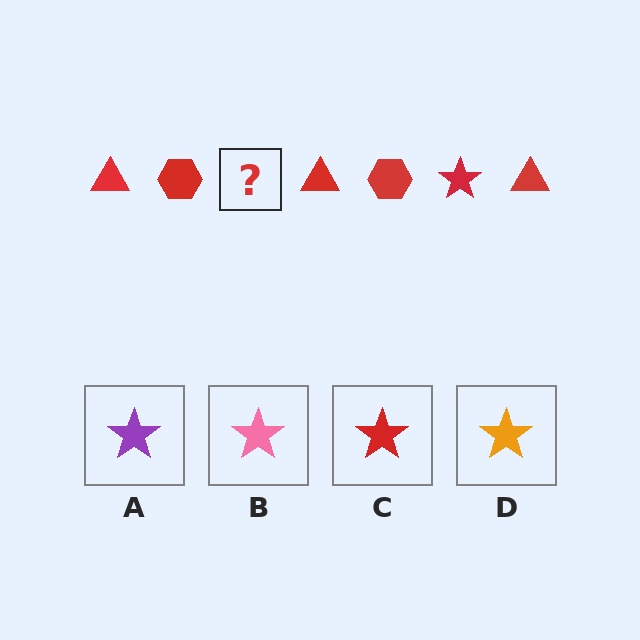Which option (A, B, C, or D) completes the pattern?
C.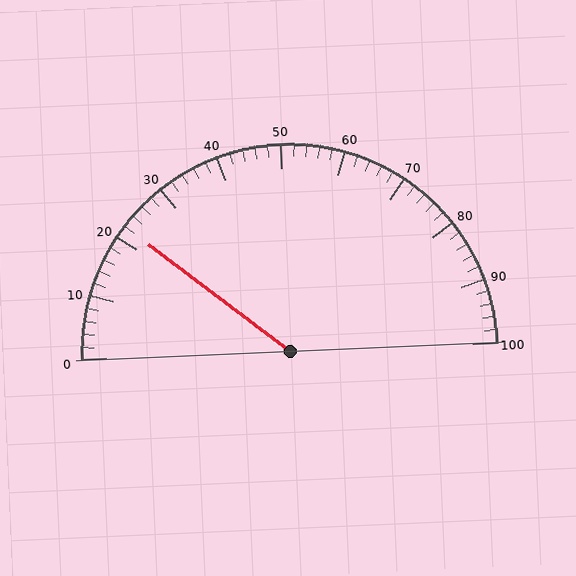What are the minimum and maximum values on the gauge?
The gauge ranges from 0 to 100.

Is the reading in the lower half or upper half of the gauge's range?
The reading is in the lower half of the range (0 to 100).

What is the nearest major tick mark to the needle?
The nearest major tick mark is 20.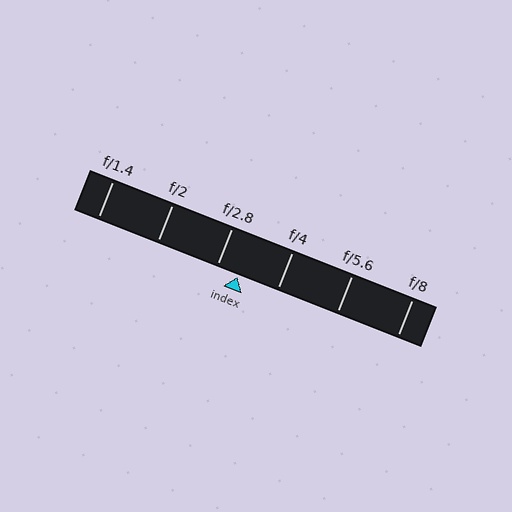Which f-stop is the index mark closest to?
The index mark is closest to f/2.8.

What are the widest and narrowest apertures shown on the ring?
The widest aperture shown is f/1.4 and the narrowest is f/8.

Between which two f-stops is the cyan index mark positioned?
The index mark is between f/2.8 and f/4.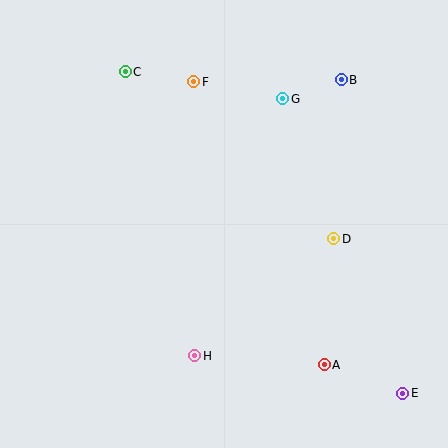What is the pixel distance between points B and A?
The distance between B and A is 286 pixels.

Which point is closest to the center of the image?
Point D at (334, 239) is closest to the center.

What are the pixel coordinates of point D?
Point D is at (334, 239).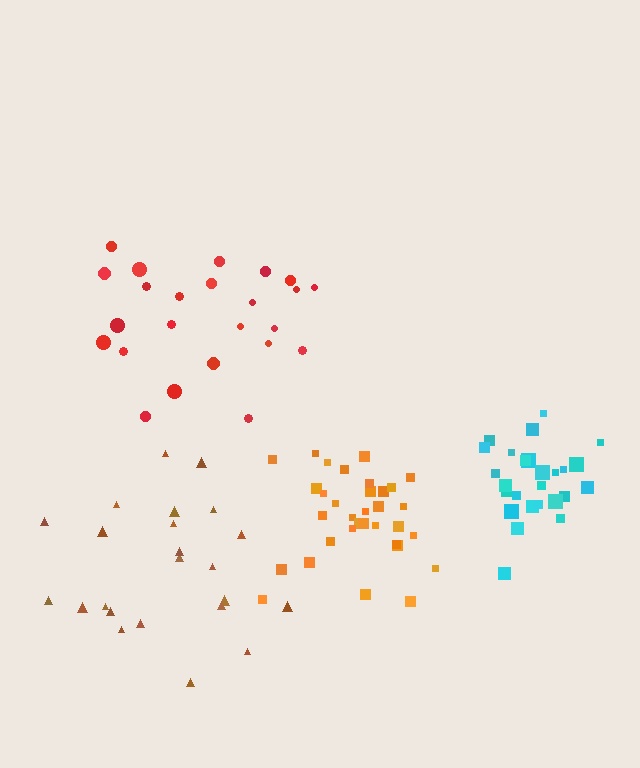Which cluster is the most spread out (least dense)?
Brown.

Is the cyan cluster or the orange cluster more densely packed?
Cyan.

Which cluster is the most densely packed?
Cyan.